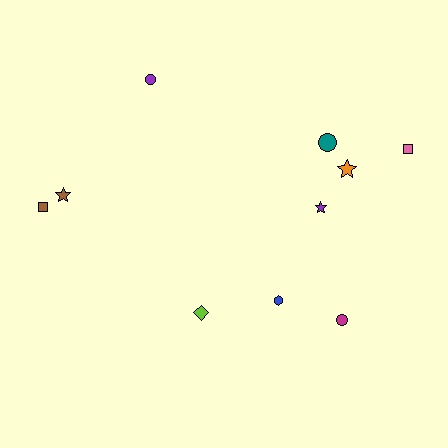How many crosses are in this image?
There are no crosses.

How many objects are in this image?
There are 10 objects.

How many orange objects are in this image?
There is 1 orange object.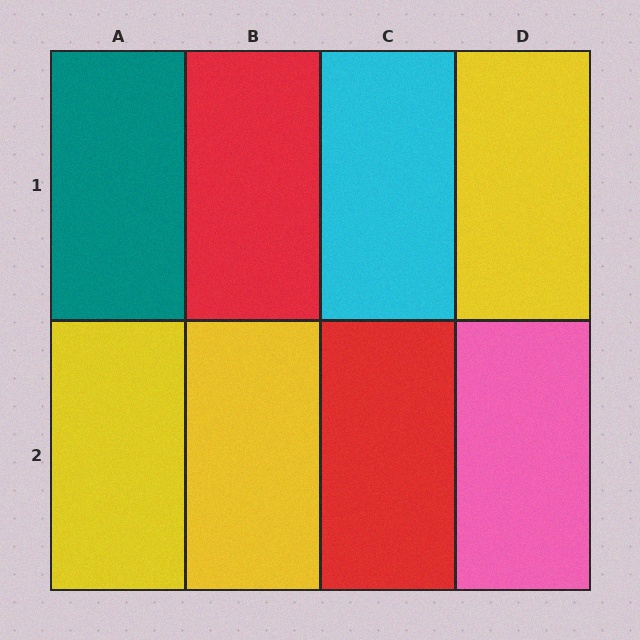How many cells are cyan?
1 cell is cyan.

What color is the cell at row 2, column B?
Yellow.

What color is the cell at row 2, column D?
Pink.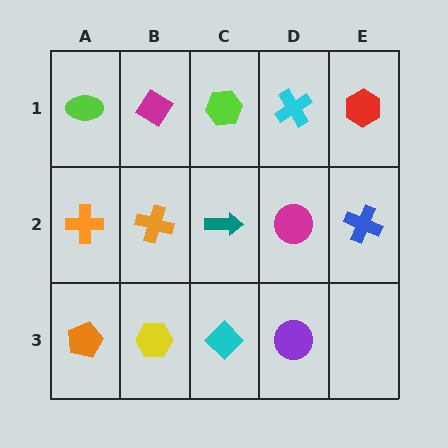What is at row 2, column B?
An orange cross.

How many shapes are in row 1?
5 shapes.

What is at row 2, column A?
An orange cross.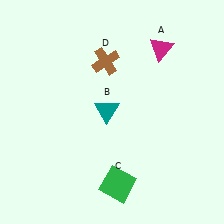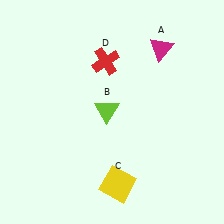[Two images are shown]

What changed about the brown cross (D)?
In Image 1, D is brown. In Image 2, it changed to red.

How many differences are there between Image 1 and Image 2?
There are 3 differences between the two images.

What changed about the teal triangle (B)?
In Image 1, B is teal. In Image 2, it changed to lime.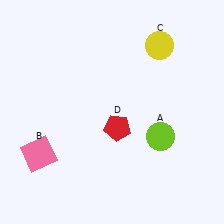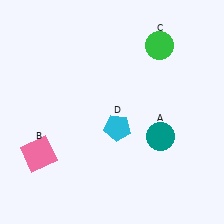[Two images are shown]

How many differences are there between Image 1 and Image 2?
There are 3 differences between the two images.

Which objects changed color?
A changed from lime to teal. C changed from yellow to green. D changed from red to cyan.